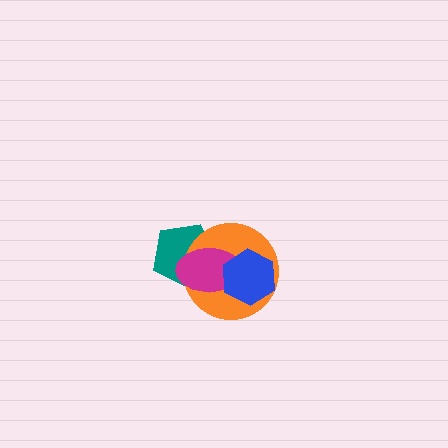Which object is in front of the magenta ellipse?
The blue hexagon is in front of the magenta ellipse.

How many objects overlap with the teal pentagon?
2 objects overlap with the teal pentagon.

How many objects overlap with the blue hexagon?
2 objects overlap with the blue hexagon.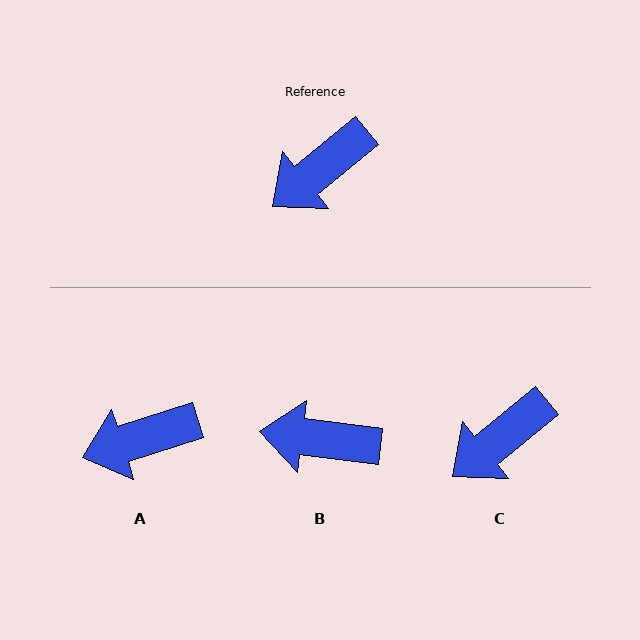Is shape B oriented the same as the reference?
No, it is off by about 46 degrees.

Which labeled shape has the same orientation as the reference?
C.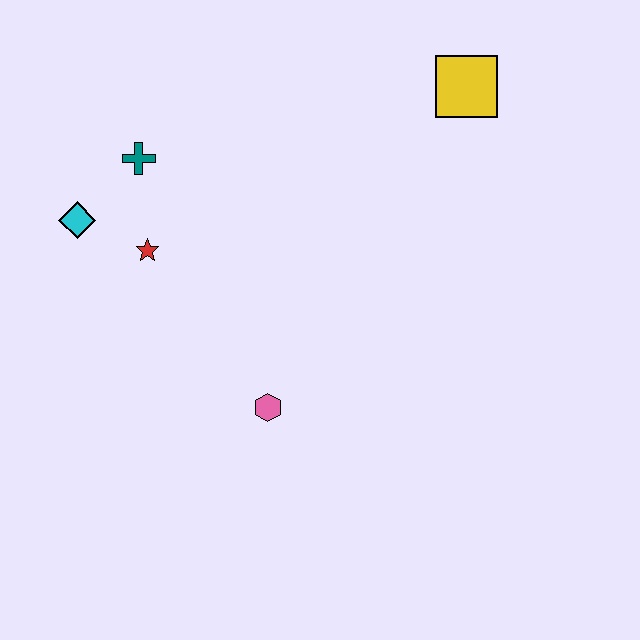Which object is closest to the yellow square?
The teal cross is closest to the yellow square.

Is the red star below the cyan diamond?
Yes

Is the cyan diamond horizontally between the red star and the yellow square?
No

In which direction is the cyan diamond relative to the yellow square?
The cyan diamond is to the left of the yellow square.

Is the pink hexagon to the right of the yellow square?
No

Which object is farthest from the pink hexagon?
The yellow square is farthest from the pink hexagon.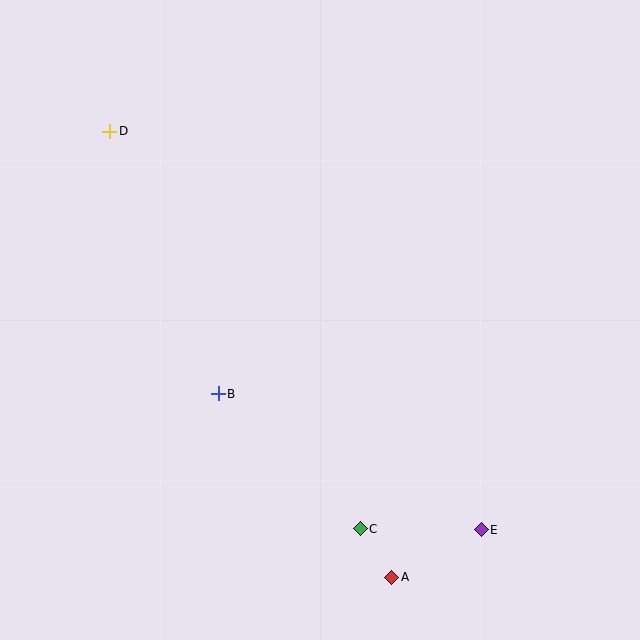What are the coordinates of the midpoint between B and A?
The midpoint between B and A is at (305, 485).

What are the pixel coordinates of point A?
Point A is at (392, 577).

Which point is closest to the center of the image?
Point B at (218, 394) is closest to the center.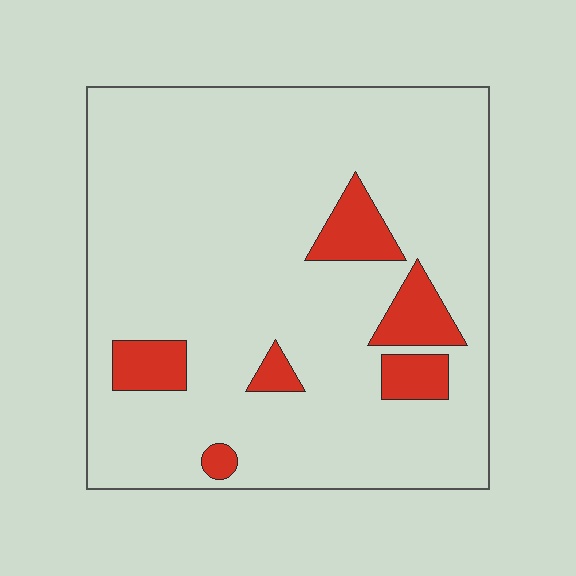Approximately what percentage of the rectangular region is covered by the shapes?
Approximately 10%.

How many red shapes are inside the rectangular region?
6.